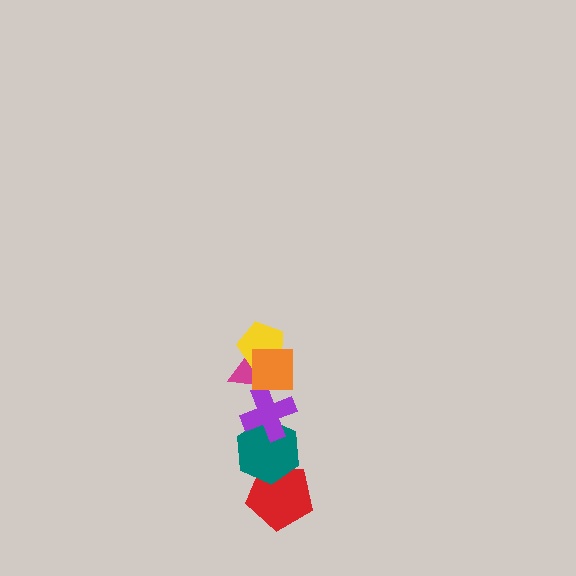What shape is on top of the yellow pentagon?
The orange square is on top of the yellow pentagon.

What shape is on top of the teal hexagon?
The purple cross is on top of the teal hexagon.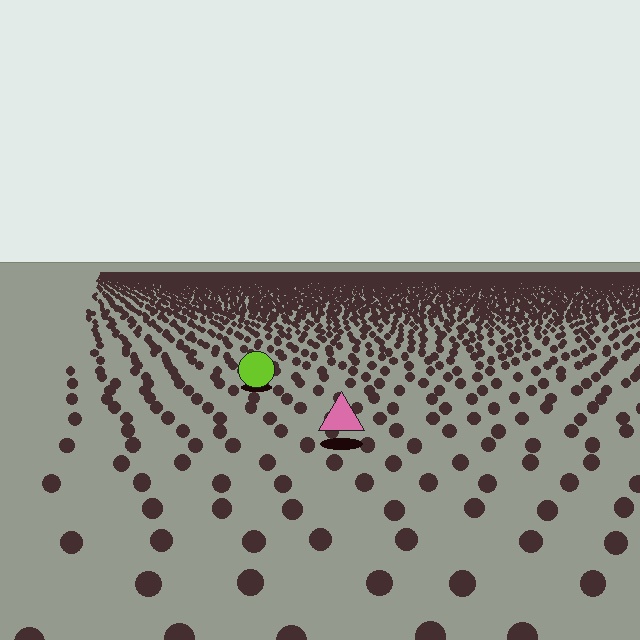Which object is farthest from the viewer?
The lime circle is farthest from the viewer. It appears smaller and the ground texture around it is denser.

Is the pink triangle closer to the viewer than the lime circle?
Yes. The pink triangle is closer — you can tell from the texture gradient: the ground texture is coarser near it.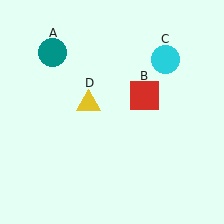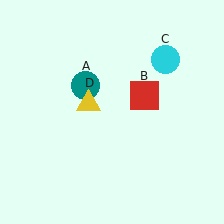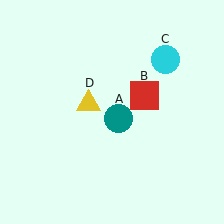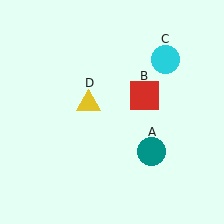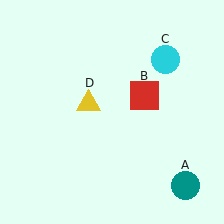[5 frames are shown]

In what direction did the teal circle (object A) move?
The teal circle (object A) moved down and to the right.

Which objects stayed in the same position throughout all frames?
Red square (object B) and cyan circle (object C) and yellow triangle (object D) remained stationary.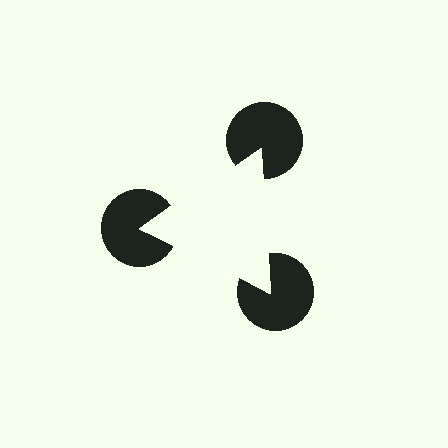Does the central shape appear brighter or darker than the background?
It typically appears slightly brighter than the background, even though no actual brightness change is drawn.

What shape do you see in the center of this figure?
An illusory triangle — its edges are inferred from the aligned wedge cuts in the pac-man discs, not physically drawn.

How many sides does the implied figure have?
3 sides.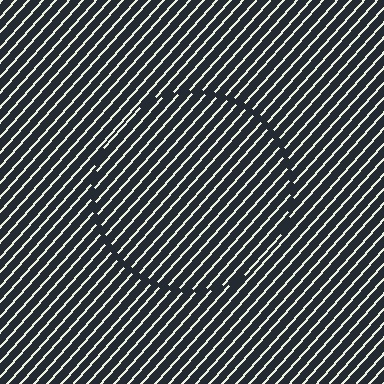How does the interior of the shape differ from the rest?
The interior of the shape contains the same grating, shifted by half a period — the contour is defined by the phase discontinuity where line-ends from the inner and outer gratings abut.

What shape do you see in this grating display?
An illusory circle. The interior of the shape contains the same grating, shifted by half a period — the contour is defined by the phase discontinuity where line-ends from the inner and outer gratings abut.